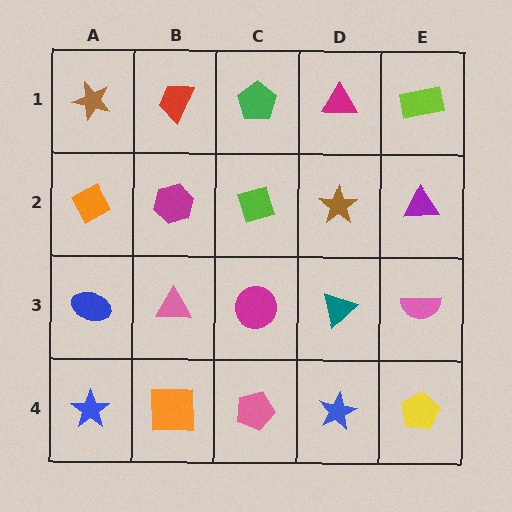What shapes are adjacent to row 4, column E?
A pink semicircle (row 3, column E), a blue star (row 4, column D).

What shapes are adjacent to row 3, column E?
A purple triangle (row 2, column E), a yellow pentagon (row 4, column E), a teal triangle (row 3, column D).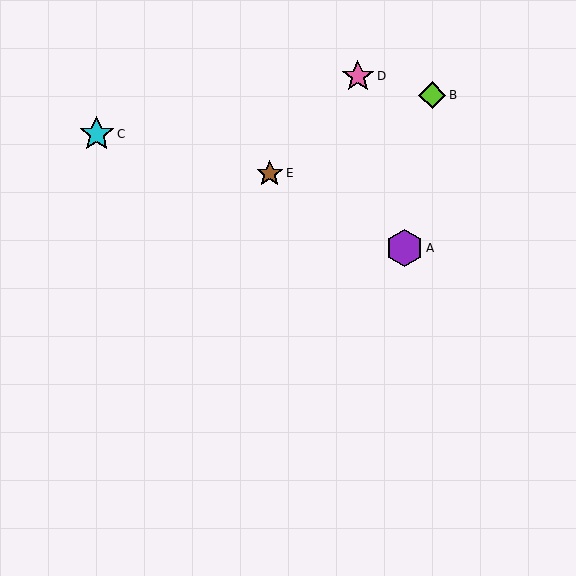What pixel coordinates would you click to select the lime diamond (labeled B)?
Click at (432, 95) to select the lime diamond B.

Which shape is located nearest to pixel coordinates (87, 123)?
The cyan star (labeled C) at (97, 134) is nearest to that location.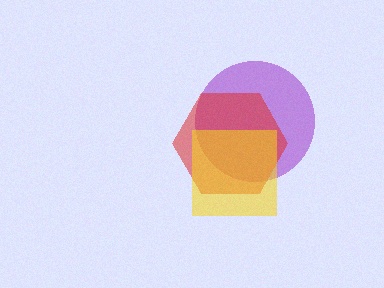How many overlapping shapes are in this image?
There are 3 overlapping shapes in the image.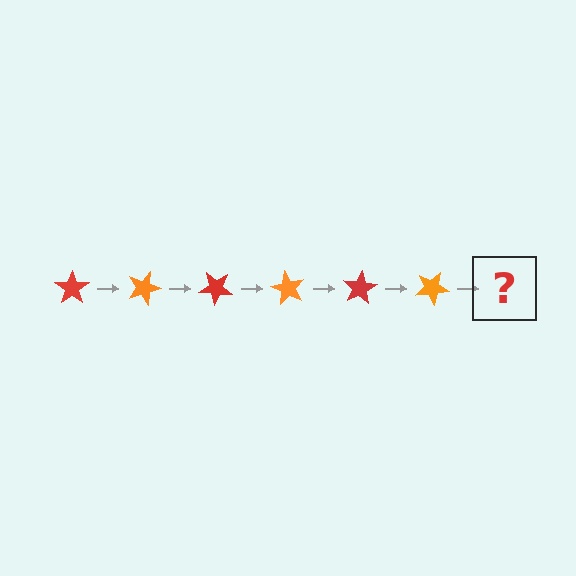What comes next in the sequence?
The next element should be a red star, rotated 120 degrees from the start.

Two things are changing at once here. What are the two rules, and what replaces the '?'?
The two rules are that it rotates 20 degrees each step and the color cycles through red and orange. The '?' should be a red star, rotated 120 degrees from the start.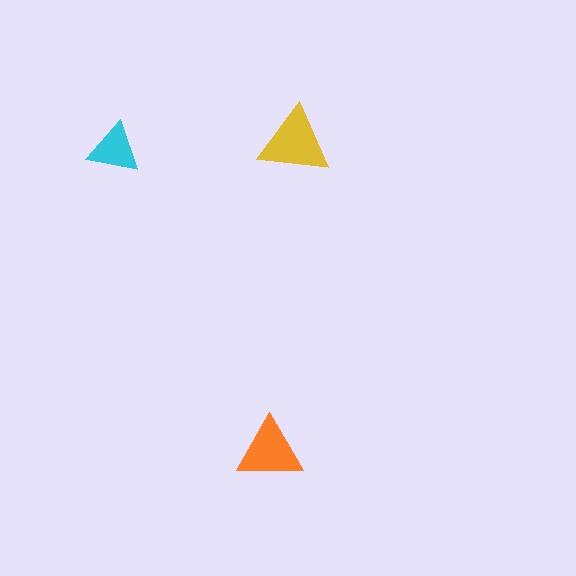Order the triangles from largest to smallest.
the yellow one, the orange one, the cyan one.